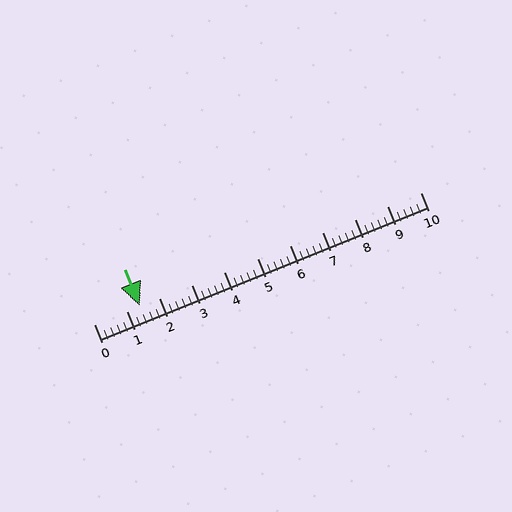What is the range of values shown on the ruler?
The ruler shows values from 0 to 10.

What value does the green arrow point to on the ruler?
The green arrow points to approximately 1.4.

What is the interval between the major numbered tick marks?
The major tick marks are spaced 1 units apart.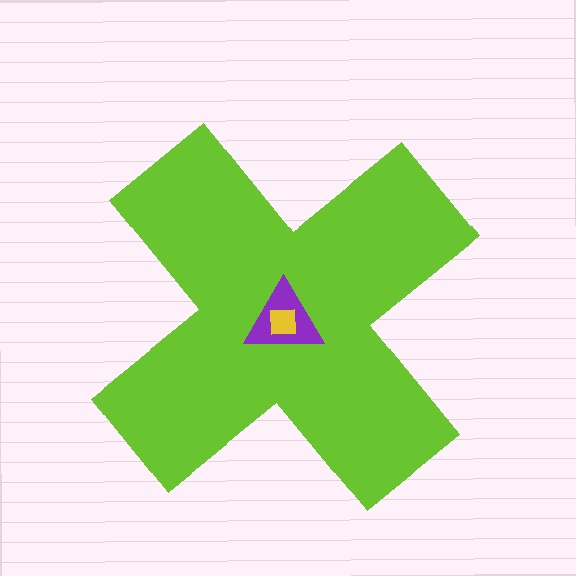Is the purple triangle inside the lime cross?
Yes.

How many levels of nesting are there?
3.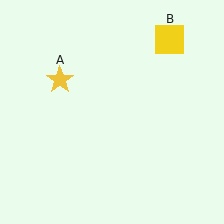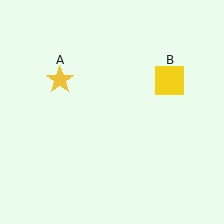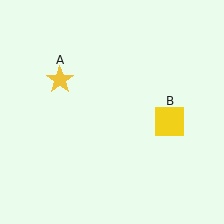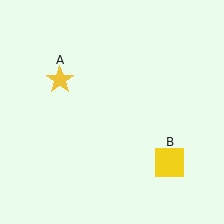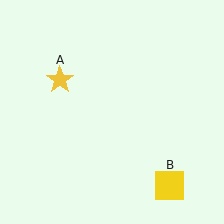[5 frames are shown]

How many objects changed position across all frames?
1 object changed position: yellow square (object B).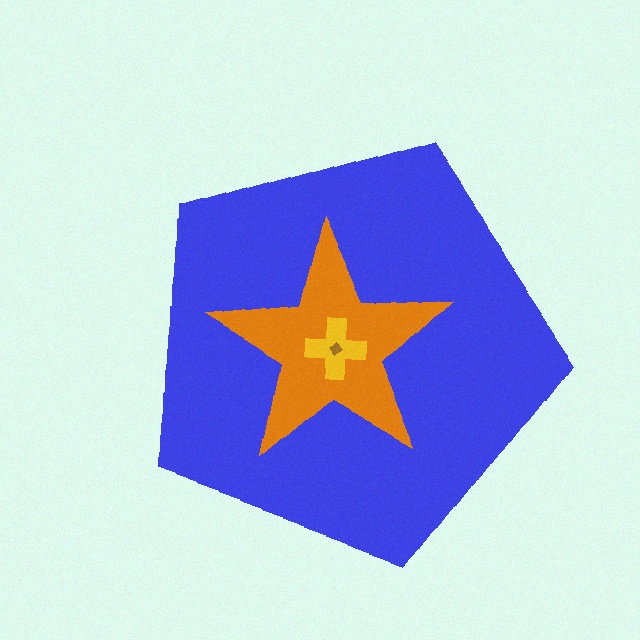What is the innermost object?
The brown diamond.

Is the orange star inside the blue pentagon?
Yes.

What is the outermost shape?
The blue pentagon.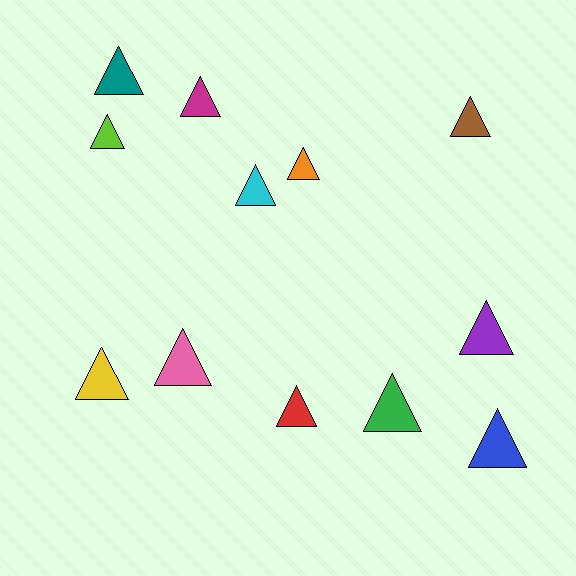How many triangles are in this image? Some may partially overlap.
There are 12 triangles.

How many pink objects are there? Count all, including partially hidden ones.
There is 1 pink object.